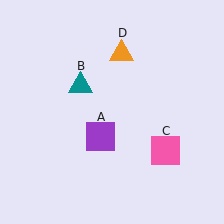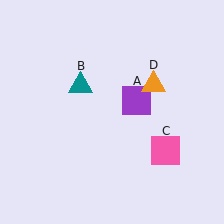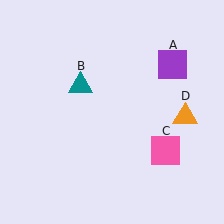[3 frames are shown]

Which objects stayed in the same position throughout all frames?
Teal triangle (object B) and pink square (object C) remained stationary.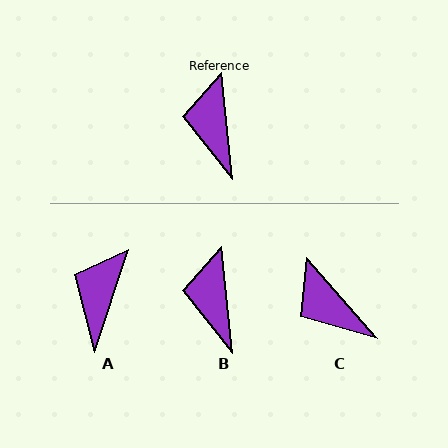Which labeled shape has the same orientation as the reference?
B.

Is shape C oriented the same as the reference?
No, it is off by about 36 degrees.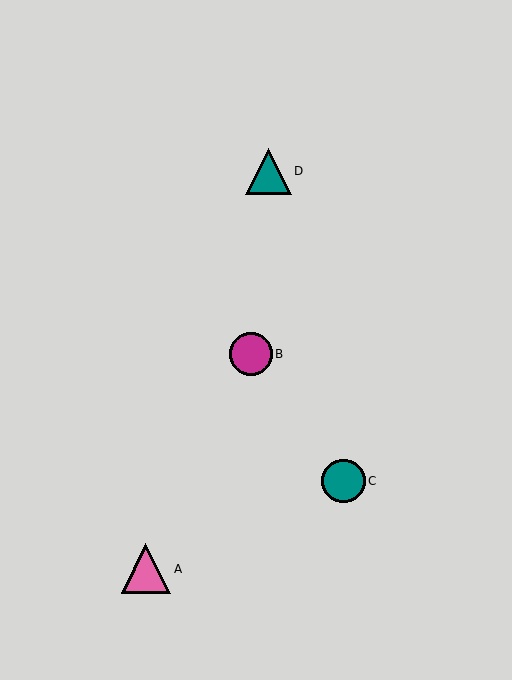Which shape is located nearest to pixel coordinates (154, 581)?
The pink triangle (labeled A) at (146, 569) is nearest to that location.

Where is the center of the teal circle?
The center of the teal circle is at (344, 481).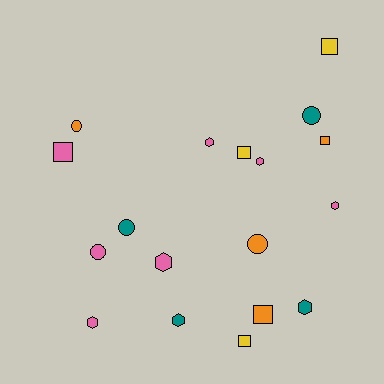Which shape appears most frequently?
Hexagon, with 7 objects.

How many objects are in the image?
There are 18 objects.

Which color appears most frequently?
Pink, with 7 objects.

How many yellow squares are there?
There are 3 yellow squares.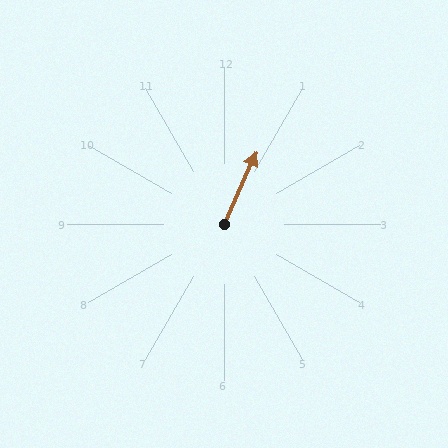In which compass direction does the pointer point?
Northeast.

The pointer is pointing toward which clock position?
Roughly 1 o'clock.